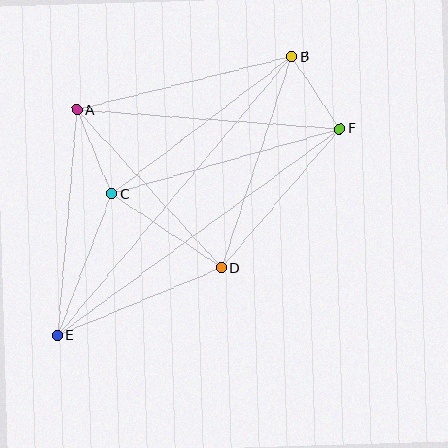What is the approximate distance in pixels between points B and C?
The distance between B and C is approximately 227 pixels.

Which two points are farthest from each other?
Points B and E are farthest from each other.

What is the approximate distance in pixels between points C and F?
The distance between C and F is approximately 237 pixels.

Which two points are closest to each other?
Points B and F are closest to each other.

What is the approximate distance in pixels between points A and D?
The distance between A and D is approximately 214 pixels.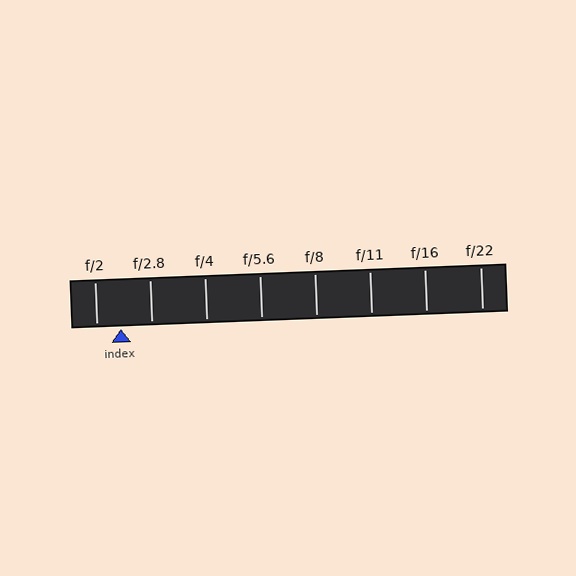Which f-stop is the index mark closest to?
The index mark is closest to f/2.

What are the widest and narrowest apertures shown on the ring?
The widest aperture shown is f/2 and the narrowest is f/22.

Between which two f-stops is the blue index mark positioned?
The index mark is between f/2 and f/2.8.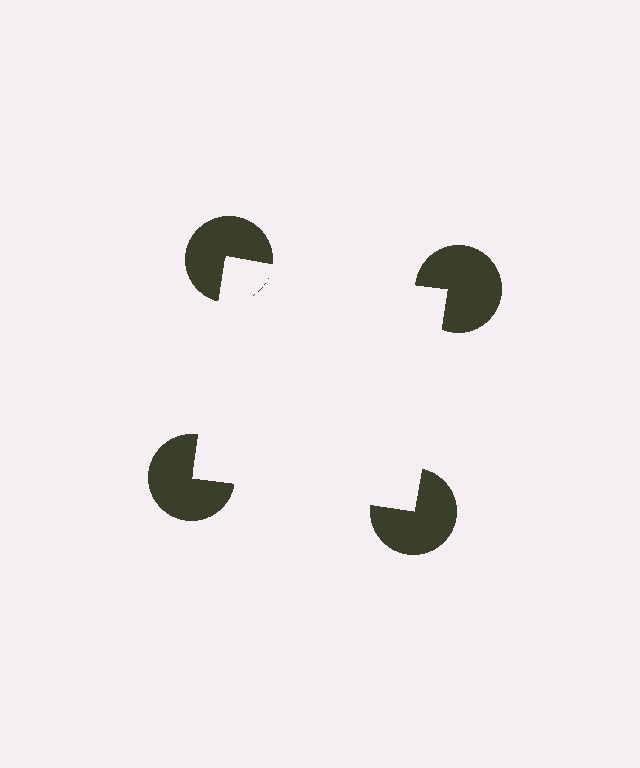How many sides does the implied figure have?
4 sides.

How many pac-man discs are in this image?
There are 4 — one at each vertex of the illusory square.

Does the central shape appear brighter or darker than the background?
It typically appears slightly brighter than the background, even though no actual brightness change is drawn.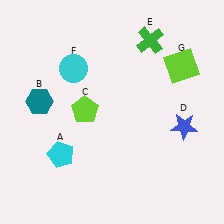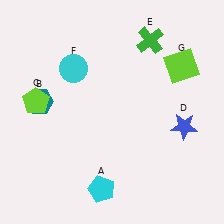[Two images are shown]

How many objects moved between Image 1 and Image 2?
2 objects moved between the two images.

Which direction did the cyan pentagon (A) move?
The cyan pentagon (A) moved right.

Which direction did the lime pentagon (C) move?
The lime pentagon (C) moved left.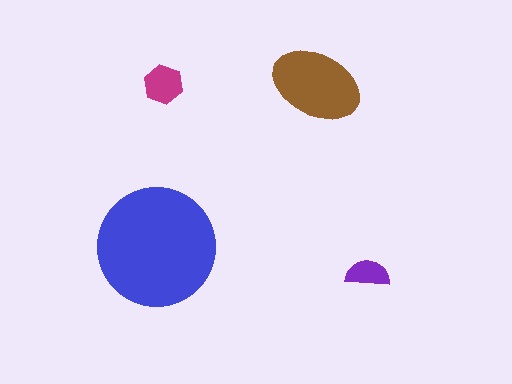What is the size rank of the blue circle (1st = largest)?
1st.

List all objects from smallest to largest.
The purple semicircle, the magenta hexagon, the brown ellipse, the blue circle.